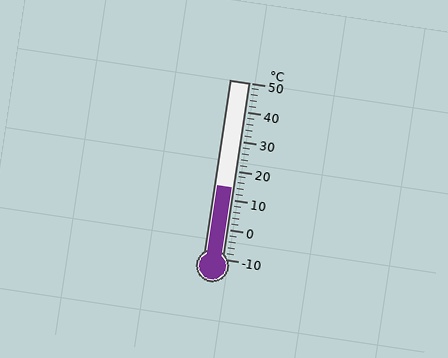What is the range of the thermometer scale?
The thermometer scale ranges from -10°C to 50°C.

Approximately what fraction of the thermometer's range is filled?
The thermometer is filled to approximately 40% of its range.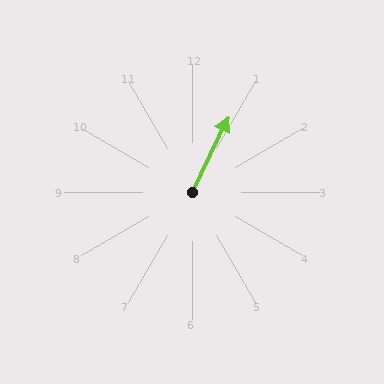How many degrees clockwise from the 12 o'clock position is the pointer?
Approximately 26 degrees.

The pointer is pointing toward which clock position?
Roughly 1 o'clock.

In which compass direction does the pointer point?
Northeast.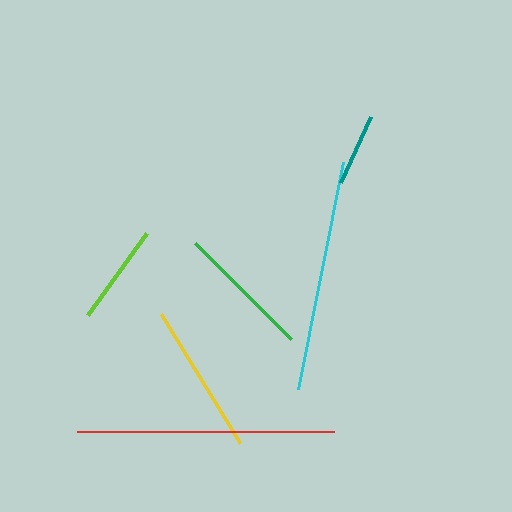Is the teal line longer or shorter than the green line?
The green line is longer than the teal line.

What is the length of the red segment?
The red segment is approximately 257 pixels long.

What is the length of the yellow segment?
The yellow segment is approximately 152 pixels long.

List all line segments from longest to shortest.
From longest to shortest: red, cyan, yellow, green, lime, teal.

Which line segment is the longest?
The red line is the longest at approximately 257 pixels.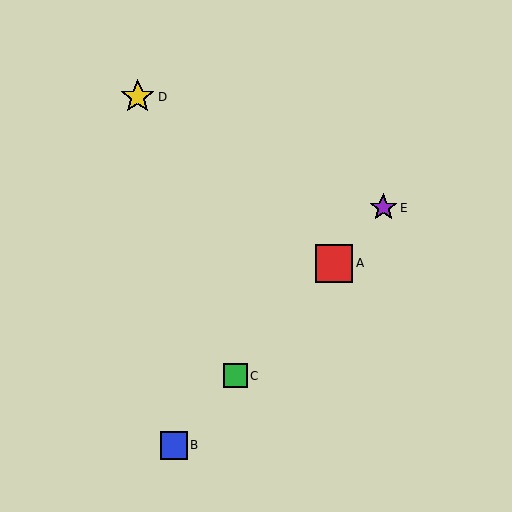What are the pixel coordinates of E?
Object E is at (383, 208).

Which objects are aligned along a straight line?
Objects A, B, C, E are aligned along a straight line.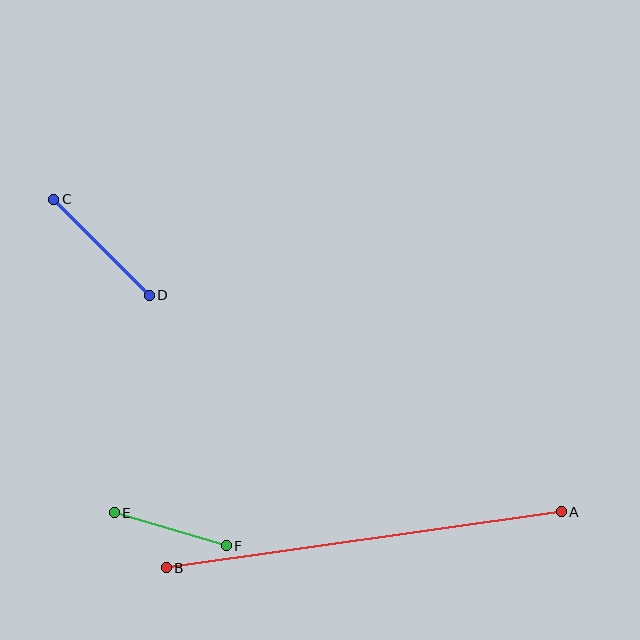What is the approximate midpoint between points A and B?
The midpoint is at approximately (364, 540) pixels.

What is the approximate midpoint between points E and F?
The midpoint is at approximately (170, 529) pixels.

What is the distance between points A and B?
The distance is approximately 399 pixels.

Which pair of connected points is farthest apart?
Points A and B are farthest apart.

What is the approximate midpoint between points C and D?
The midpoint is at approximately (102, 247) pixels.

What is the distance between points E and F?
The distance is approximately 117 pixels.